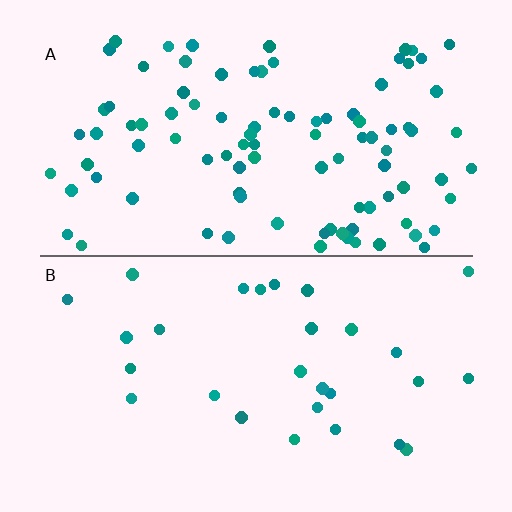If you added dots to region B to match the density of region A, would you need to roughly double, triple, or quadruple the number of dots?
Approximately triple.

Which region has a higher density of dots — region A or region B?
A (the top).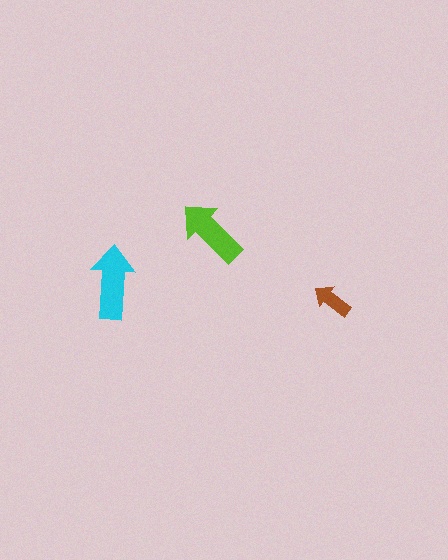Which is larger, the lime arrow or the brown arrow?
The lime one.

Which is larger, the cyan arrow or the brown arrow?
The cyan one.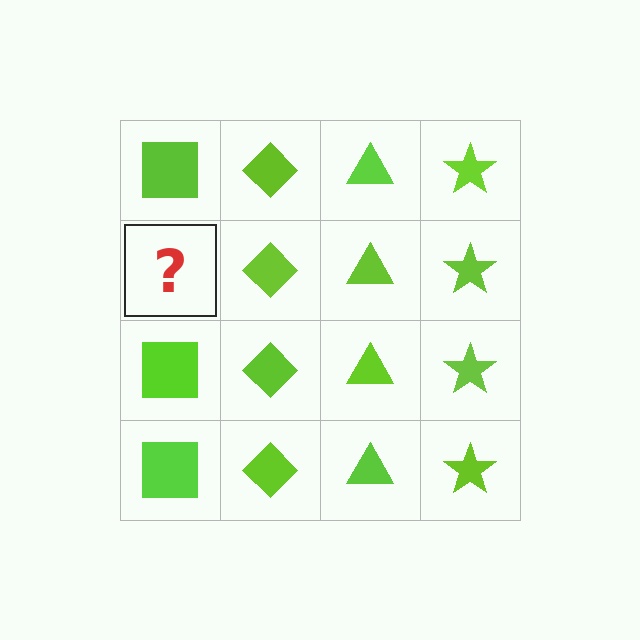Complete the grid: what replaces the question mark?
The question mark should be replaced with a lime square.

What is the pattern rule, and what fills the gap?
The rule is that each column has a consistent shape. The gap should be filled with a lime square.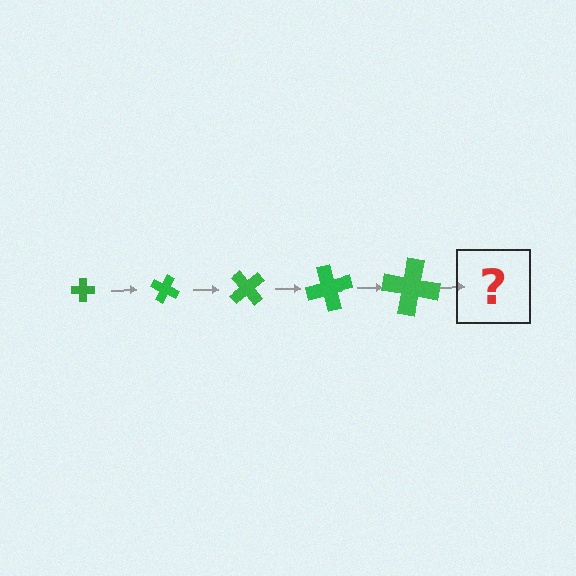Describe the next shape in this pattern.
It should be a cross, larger than the previous one and rotated 125 degrees from the start.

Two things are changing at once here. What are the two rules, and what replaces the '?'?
The two rules are that the cross grows larger each step and it rotates 25 degrees each step. The '?' should be a cross, larger than the previous one and rotated 125 degrees from the start.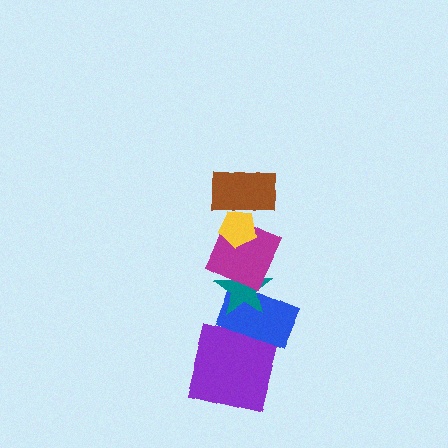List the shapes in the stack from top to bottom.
From top to bottom: the yellow pentagon, the brown rectangle, the magenta square, the teal star, the blue rectangle, the purple square.